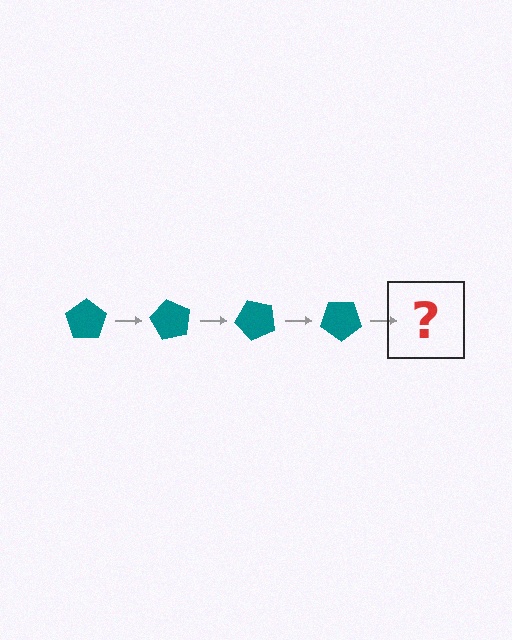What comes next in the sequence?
The next element should be a teal pentagon rotated 240 degrees.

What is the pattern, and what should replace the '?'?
The pattern is that the pentagon rotates 60 degrees each step. The '?' should be a teal pentagon rotated 240 degrees.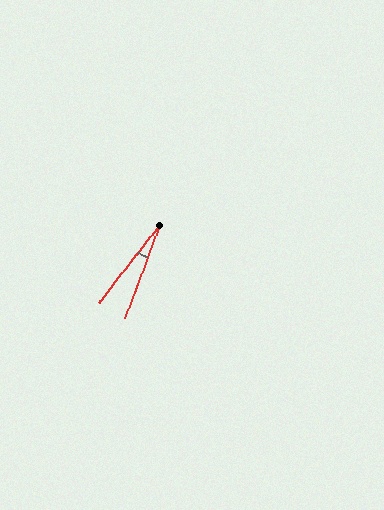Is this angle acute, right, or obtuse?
It is acute.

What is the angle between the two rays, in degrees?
Approximately 17 degrees.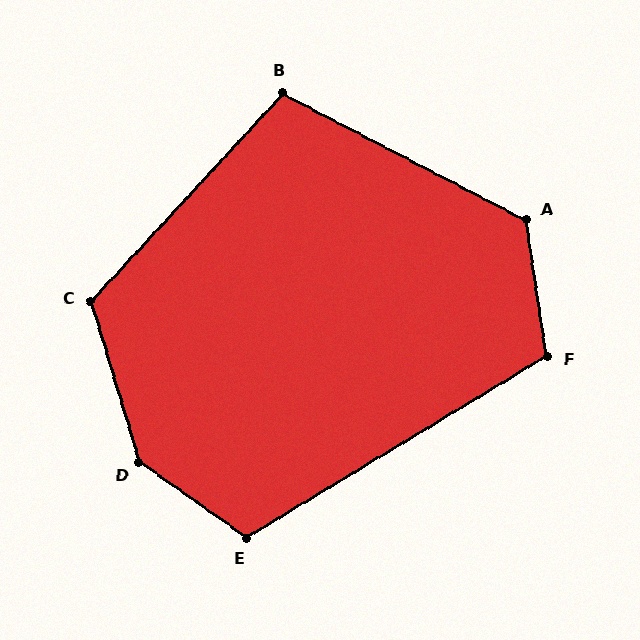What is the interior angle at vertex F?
Approximately 113 degrees (obtuse).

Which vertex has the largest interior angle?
D, at approximately 142 degrees.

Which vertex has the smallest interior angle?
B, at approximately 105 degrees.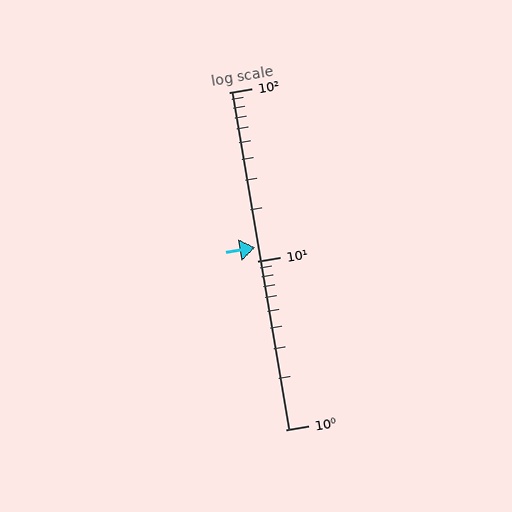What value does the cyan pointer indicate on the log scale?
The pointer indicates approximately 12.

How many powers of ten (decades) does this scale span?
The scale spans 2 decades, from 1 to 100.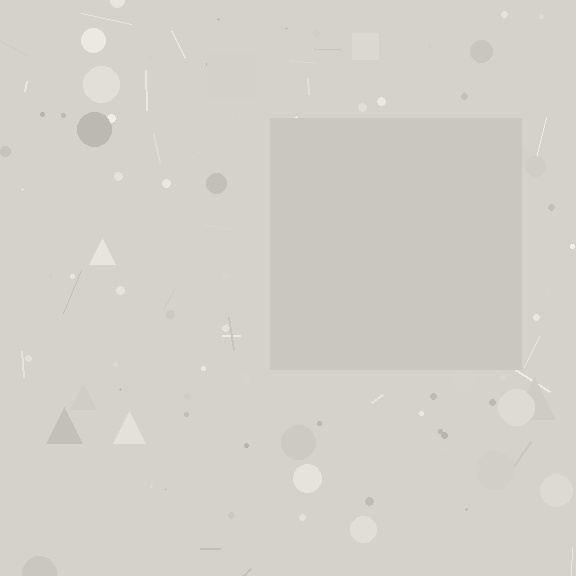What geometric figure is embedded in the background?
A square is embedded in the background.